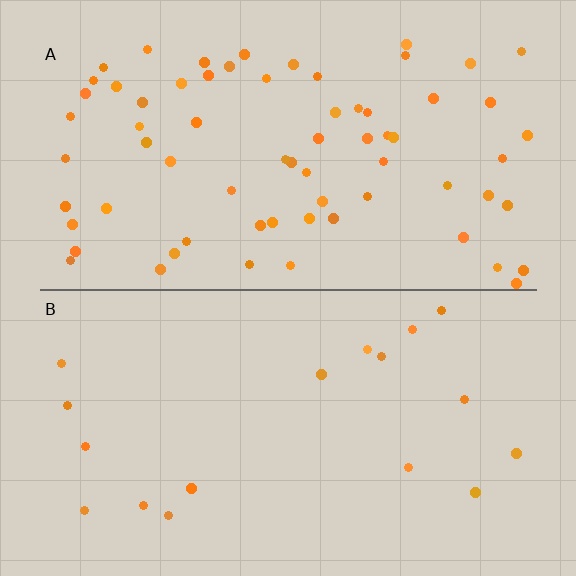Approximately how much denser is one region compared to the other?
Approximately 3.9× — region A over region B.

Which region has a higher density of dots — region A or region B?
A (the top).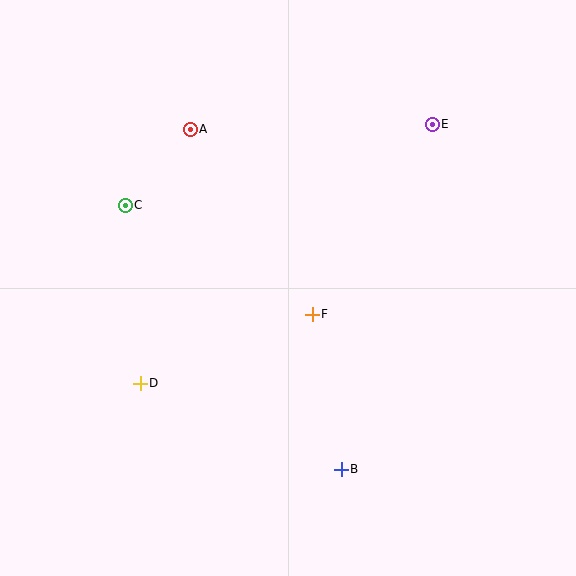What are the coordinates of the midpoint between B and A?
The midpoint between B and A is at (266, 299).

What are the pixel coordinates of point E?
Point E is at (432, 124).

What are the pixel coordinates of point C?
Point C is at (125, 205).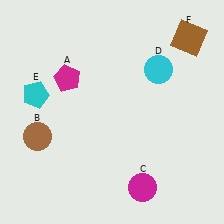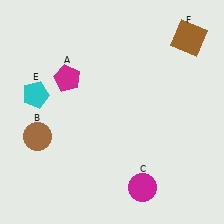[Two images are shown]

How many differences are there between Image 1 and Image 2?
There is 1 difference between the two images.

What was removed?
The cyan circle (D) was removed in Image 2.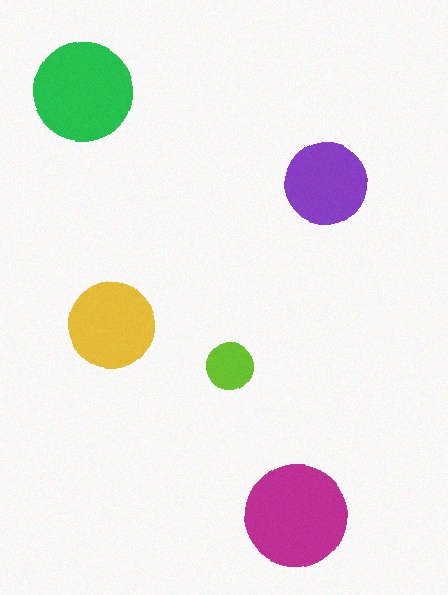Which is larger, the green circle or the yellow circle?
The green one.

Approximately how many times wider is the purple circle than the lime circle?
About 1.5 times wider.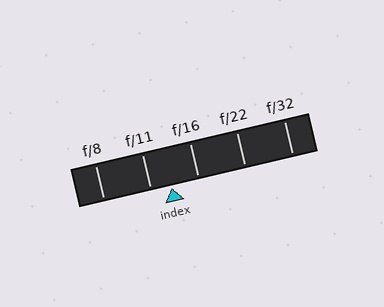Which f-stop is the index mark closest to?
The index mark is closest to f/11.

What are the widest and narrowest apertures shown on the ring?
The widest aperture shown is f/8 and the narrowest is f/32.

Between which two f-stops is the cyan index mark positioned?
The index mark is between f/11 and f/16.